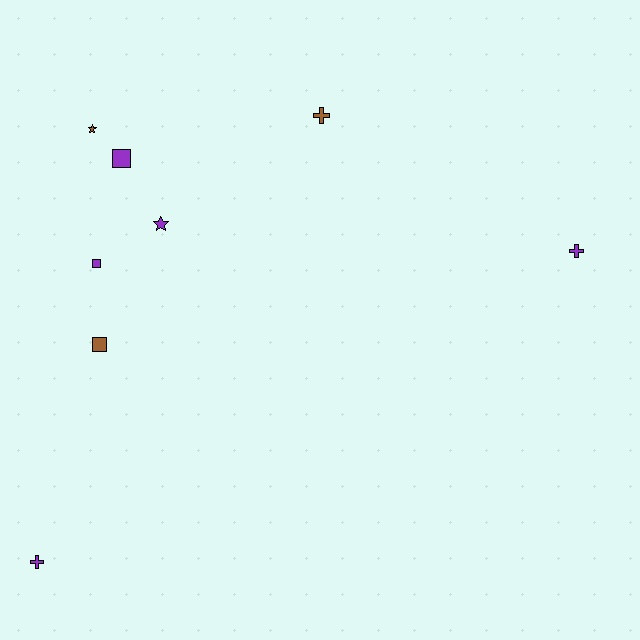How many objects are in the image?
There are 8 objects.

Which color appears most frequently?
Purple, with 5 objects.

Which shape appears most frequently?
Cross, with 3 objects.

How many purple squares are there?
There are 2 purple squares.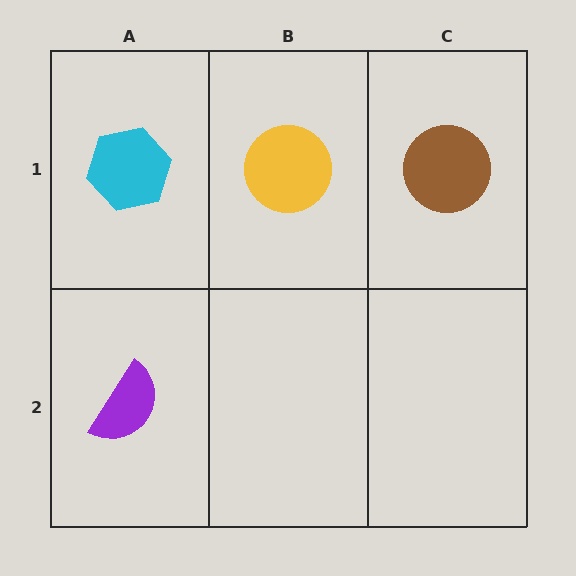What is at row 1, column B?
A yellow circle.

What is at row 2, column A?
A purple semicircle.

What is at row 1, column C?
A brown circle.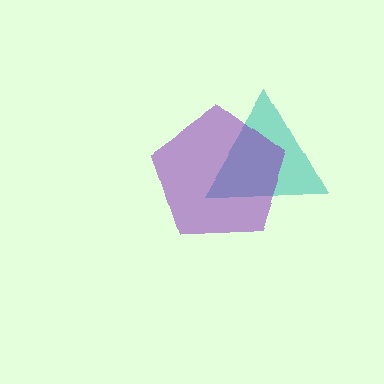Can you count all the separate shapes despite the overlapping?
Yes, there are 2 separate shapes.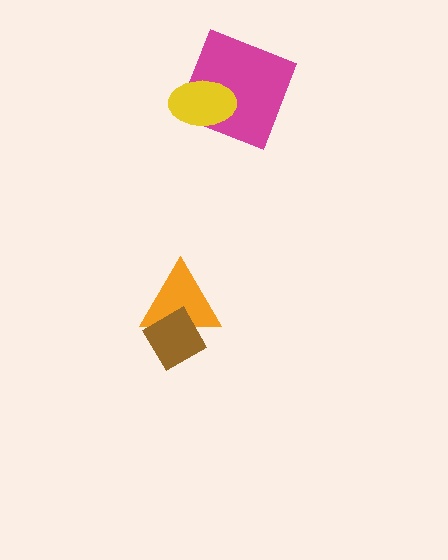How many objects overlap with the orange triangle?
1 object overlaps with the orange triangle.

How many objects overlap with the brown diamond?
1 object overlaps with the brown diamond.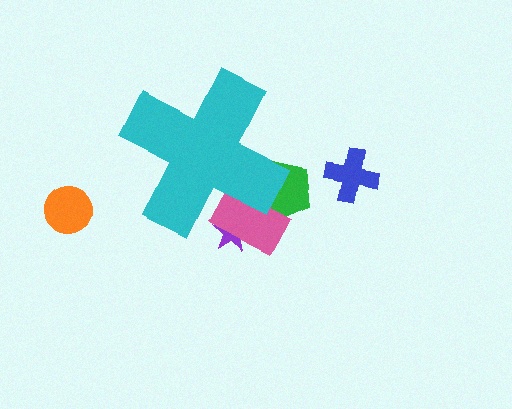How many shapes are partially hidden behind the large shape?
3 shapes are partially hidden.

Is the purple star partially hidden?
Yes, the purple star is partially hidden behind the cyan cross.